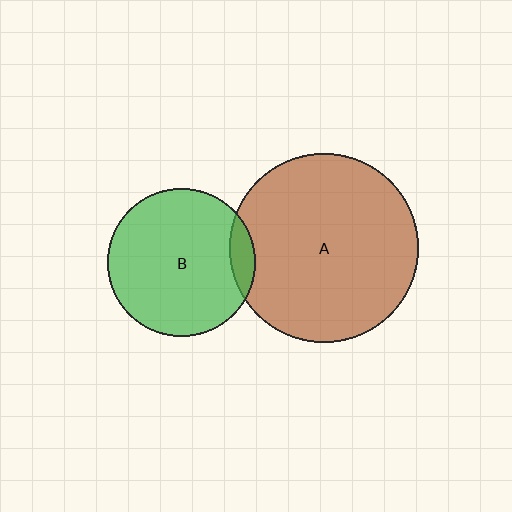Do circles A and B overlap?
Yes.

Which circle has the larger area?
Circle A (brown).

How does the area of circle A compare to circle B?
Approximately 1.6 times.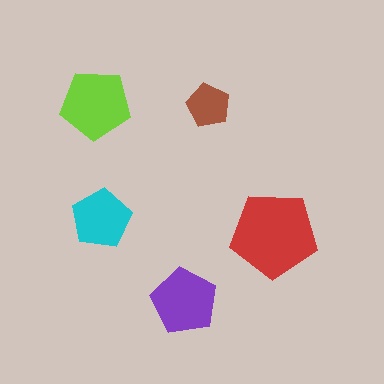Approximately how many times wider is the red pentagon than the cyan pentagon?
About 1.5 times wider.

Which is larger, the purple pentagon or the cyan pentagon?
The purple one.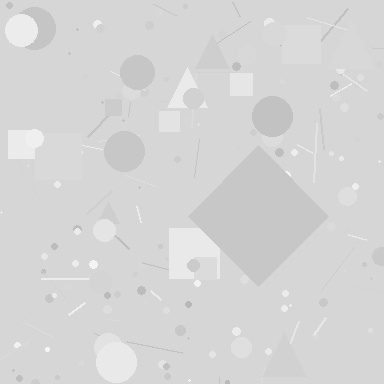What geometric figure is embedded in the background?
A diamond is embedded in the background.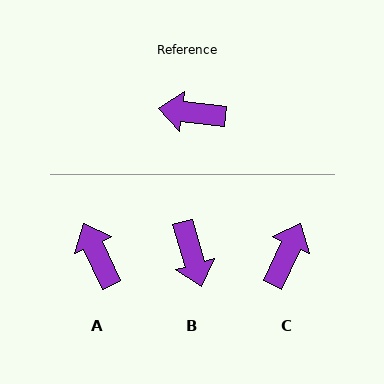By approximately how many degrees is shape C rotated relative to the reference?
Approximately 108 degrees clockwise.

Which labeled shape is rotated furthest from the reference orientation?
B, about 113 degrees away.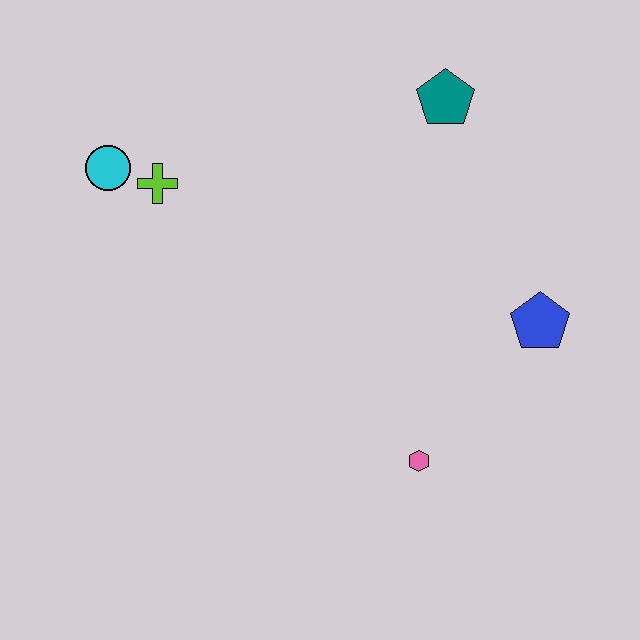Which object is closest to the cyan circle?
The lime cross is closest to the cyan circle.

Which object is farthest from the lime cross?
The blue pentagon is farthest from the lime cross.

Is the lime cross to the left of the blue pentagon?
Yes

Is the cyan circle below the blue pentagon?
No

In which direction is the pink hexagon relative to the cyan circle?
The pink hexagon is to the right of the cyan circle.